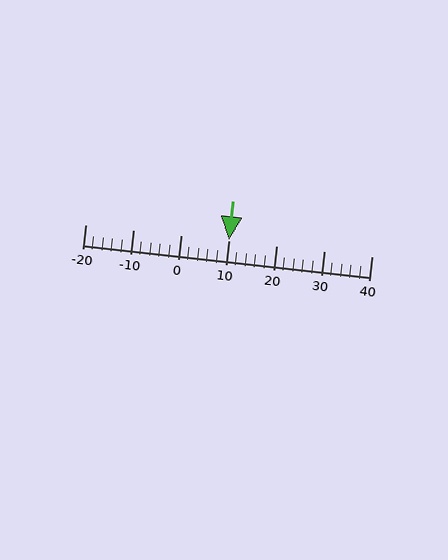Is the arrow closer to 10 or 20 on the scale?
The arrow is closer to 10.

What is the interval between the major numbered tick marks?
The major tick marks are spaced 10 units apart.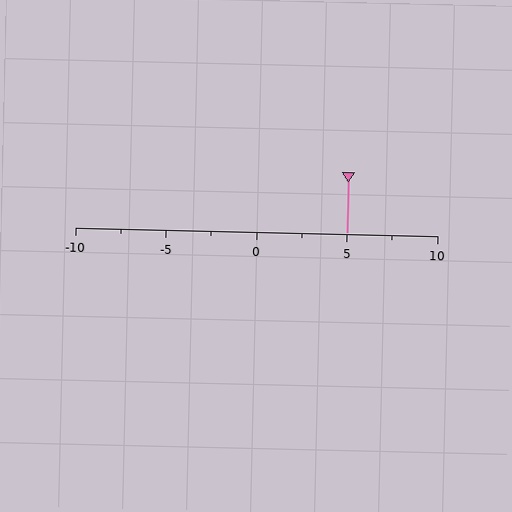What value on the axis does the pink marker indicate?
The marker indicates approximately 5.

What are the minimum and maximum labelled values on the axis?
The axis runs from -10 to 10.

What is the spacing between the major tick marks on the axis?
The major ticks are spaced 5 apart.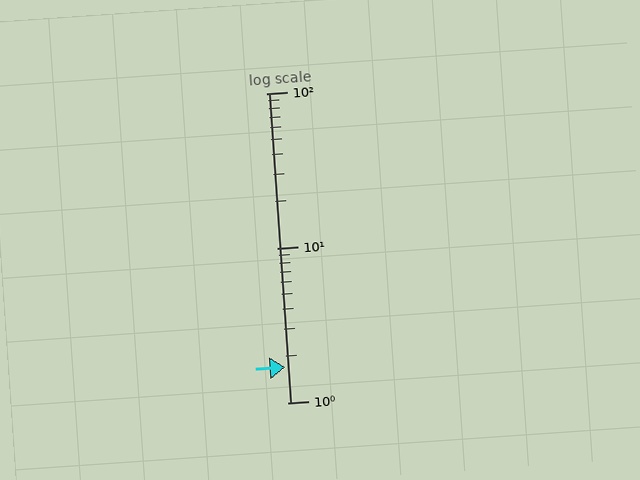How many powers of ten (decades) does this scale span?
The scale spans 2 decades, from 1 to 100.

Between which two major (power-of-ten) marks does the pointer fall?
The pointer is between 1 and 10.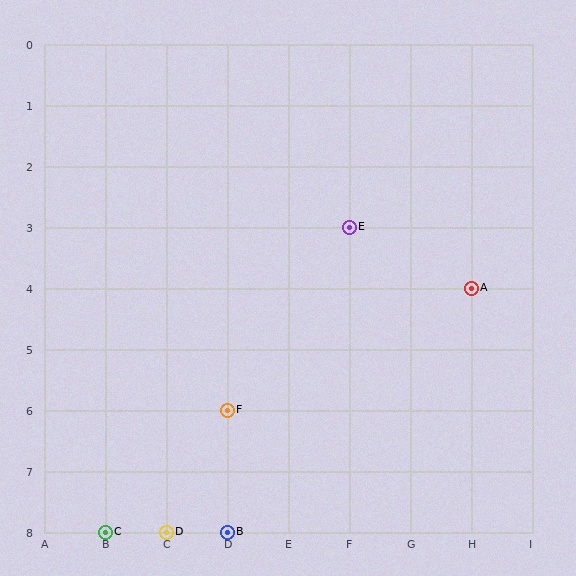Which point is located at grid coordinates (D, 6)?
Point F is at (D, 6).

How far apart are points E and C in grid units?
Points E and C are 4 columns and 5 rows apart (about 6.4 grid units diagonally).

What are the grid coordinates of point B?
Point B is at grid coordinates (D, 8).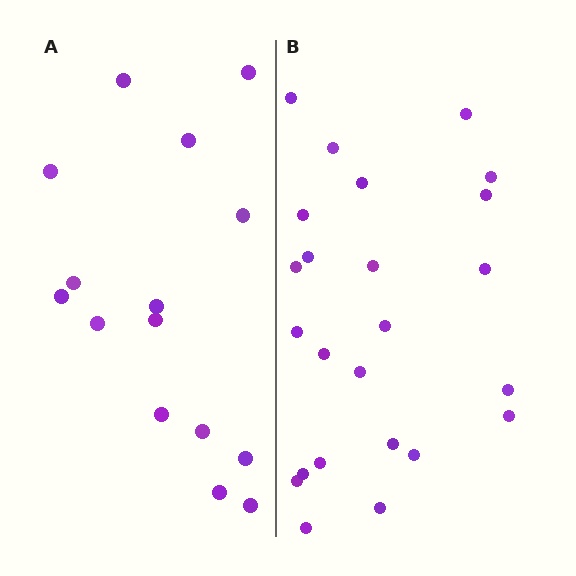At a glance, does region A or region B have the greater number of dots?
Region B (the right region) has more dots.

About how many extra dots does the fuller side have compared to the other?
Region B has roughly 8 or so more dots than region A.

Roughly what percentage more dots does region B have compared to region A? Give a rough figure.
About 60% more.